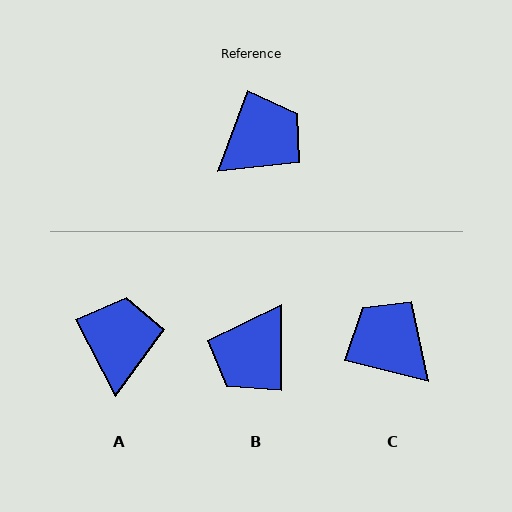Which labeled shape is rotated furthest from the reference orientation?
B, about 160 degrees away.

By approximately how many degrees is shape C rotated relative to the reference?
Approximately 96 degrees counter-clockwise.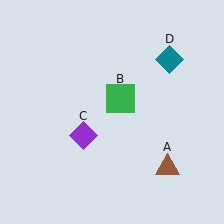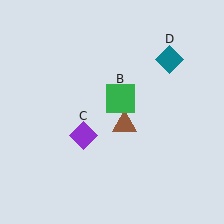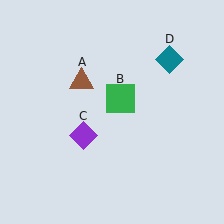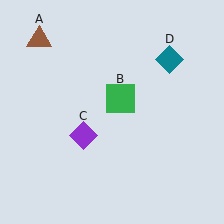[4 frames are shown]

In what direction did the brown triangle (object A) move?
The brown triangle (object A) moved up and to the left.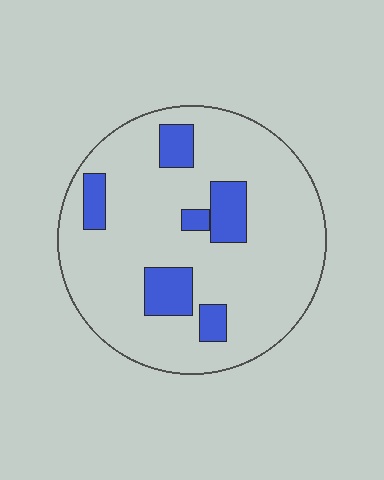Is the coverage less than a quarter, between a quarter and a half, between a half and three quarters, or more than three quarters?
Less than a quarter.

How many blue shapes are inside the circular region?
6.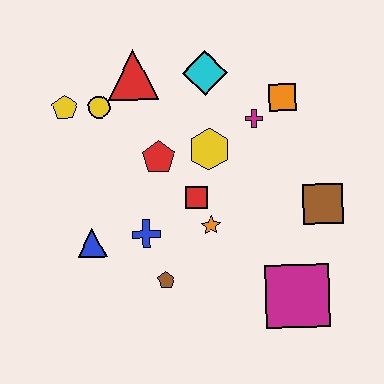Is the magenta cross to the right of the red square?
Yes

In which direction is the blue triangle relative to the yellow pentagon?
The blue triangle is below the yellow pentagon.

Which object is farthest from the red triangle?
The magenta square is farthest from the red triangle.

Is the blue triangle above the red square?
No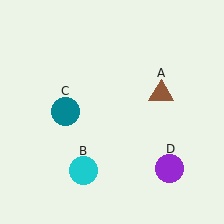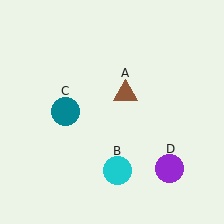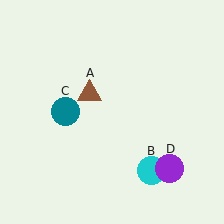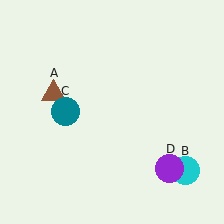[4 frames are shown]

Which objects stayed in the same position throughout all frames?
Teal circle (object C) and purple circle (object D) remained stationary.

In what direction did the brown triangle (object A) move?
The brown triangle (object A) moved left.